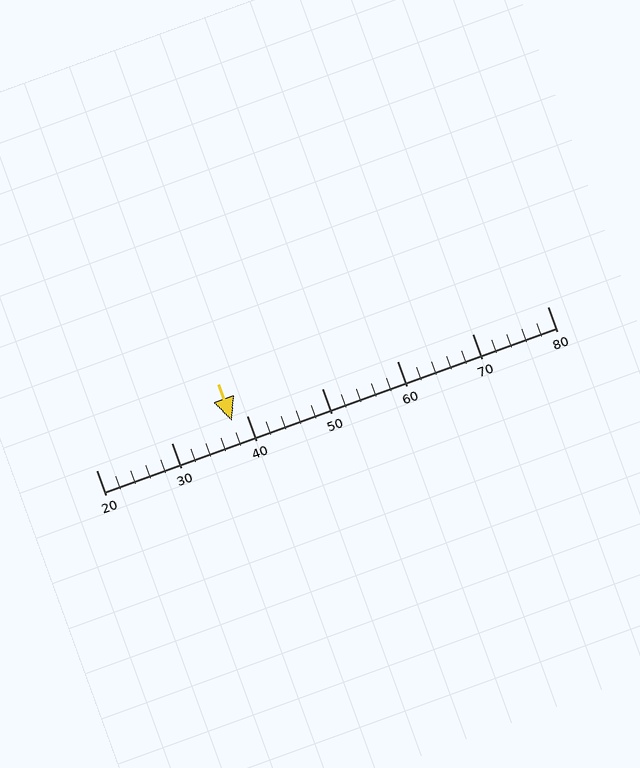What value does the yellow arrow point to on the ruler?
The yellow arrow points to approximately 38.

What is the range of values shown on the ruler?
The ruler shows values from 20 to 80.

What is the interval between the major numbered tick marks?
The major tick marks are spaced 10 units apart.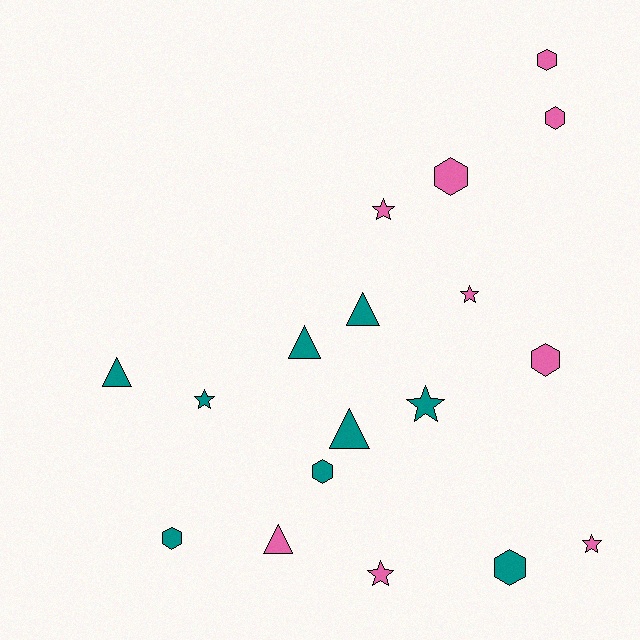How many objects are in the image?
There are 18 objects.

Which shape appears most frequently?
Hexagon, with 7 objects.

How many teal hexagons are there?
There are 3 teal hexagons.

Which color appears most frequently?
Pink, with 9 objects.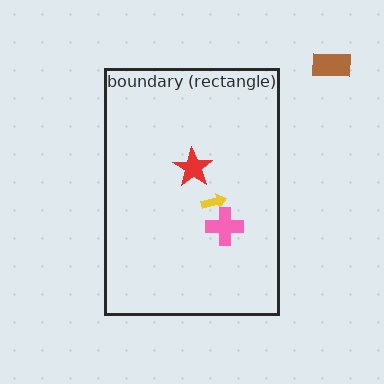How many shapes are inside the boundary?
3 inside, 1 outside.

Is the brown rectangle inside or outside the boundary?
Outside.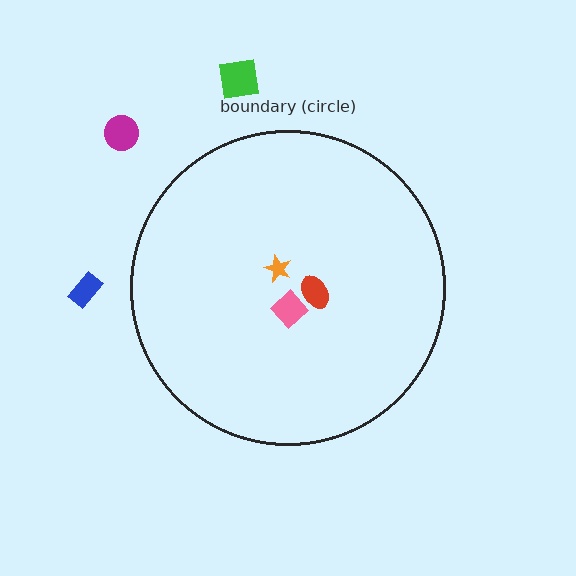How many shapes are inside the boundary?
3 inside, 3 outside.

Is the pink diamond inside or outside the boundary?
Inside.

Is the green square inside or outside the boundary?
Outside.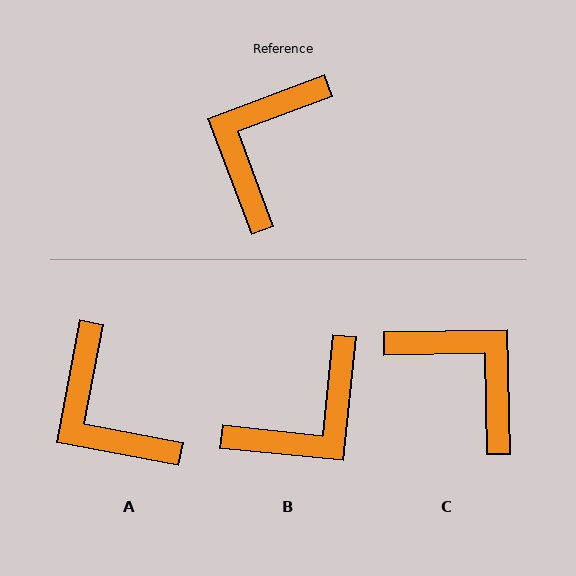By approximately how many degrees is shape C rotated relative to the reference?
Approximately 109 degrees clockwise.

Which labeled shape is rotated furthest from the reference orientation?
B, about 154 degrees away.